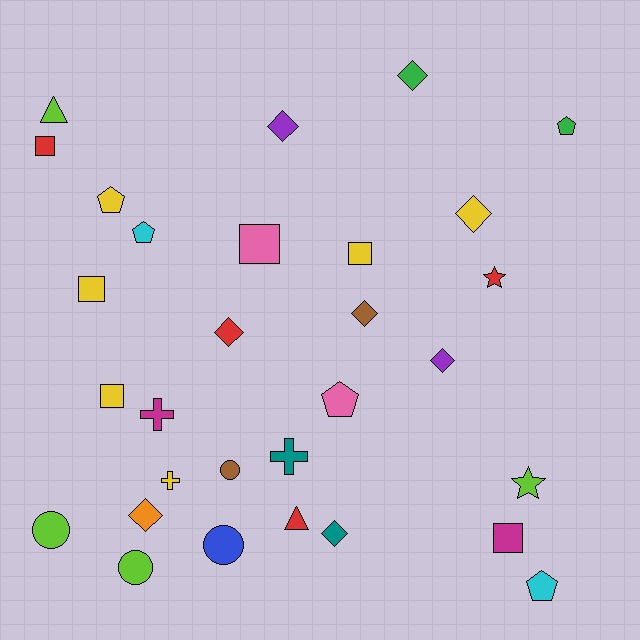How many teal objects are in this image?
There are 2 teal objects.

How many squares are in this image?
There are 6 squares.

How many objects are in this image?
There are 30 objects.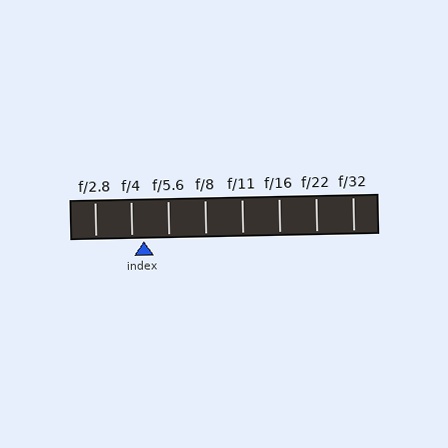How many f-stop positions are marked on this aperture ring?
There are 8 f-stop positions marked.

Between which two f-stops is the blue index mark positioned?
The index mark is between f/4 and f/5.6.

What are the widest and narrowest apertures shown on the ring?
The widest aperture shown is f/2.8 and the narrowest is f/32.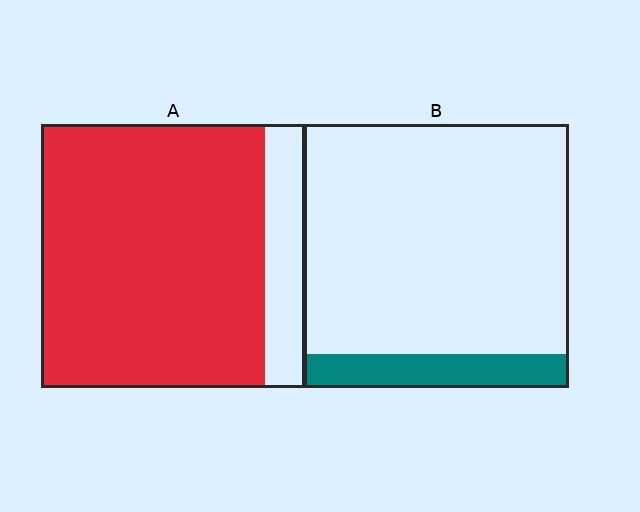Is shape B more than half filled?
No.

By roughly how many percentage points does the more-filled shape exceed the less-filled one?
By roughly 70 percentage points (A over B).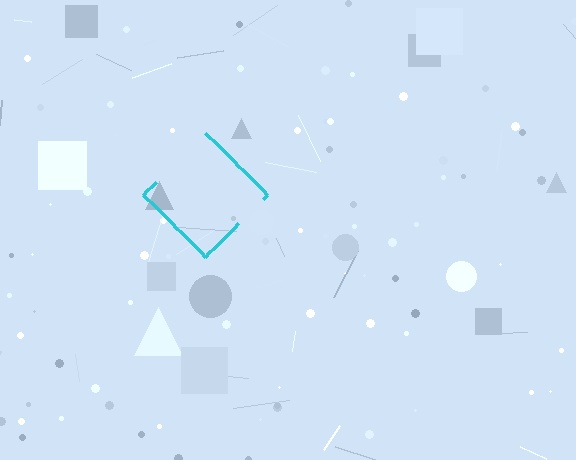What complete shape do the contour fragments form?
The contour fragments form a diamond.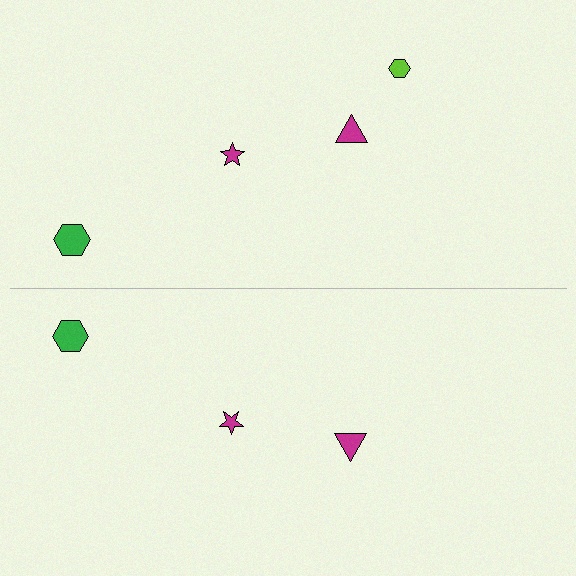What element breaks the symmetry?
A lime hexagon is missing from the bottom side.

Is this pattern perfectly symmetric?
No, the pattern is not perfectly symmetric. A lime hexagon is missing from the bottom side.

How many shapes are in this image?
There are 7 shapes in this image.